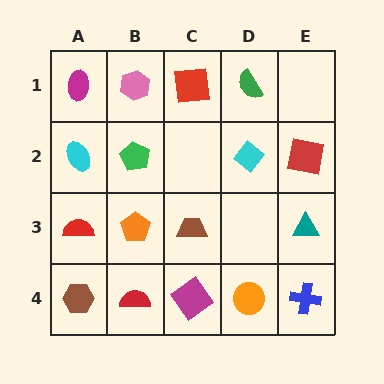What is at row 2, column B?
A green pentagon.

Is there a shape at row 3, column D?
No, that cell is empty.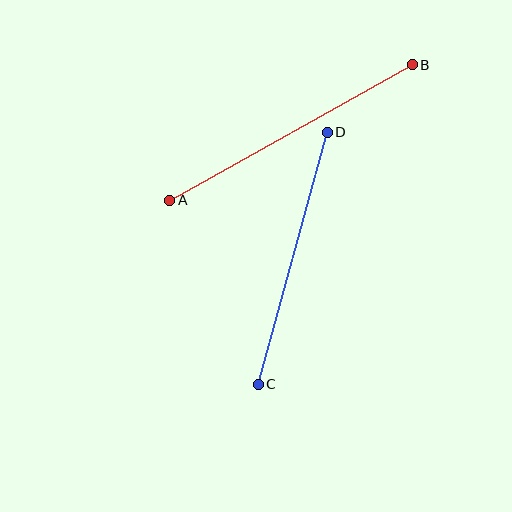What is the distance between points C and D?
The distance is approximately 261 pixels.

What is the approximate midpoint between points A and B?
The midpoint is at approximately (291, 132) pixels.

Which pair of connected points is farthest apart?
Points A and B are farthest apart.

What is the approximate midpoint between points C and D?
The midpoint is at approximately (293, 258) pixels.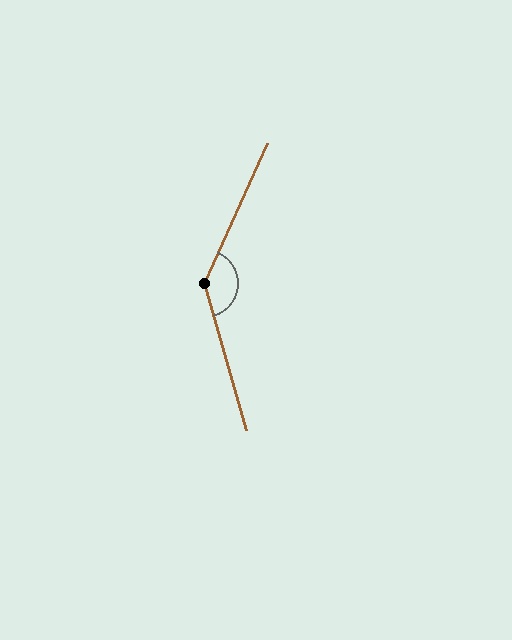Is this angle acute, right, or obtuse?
It is obtuse.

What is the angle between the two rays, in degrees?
Approximately 140 degrees.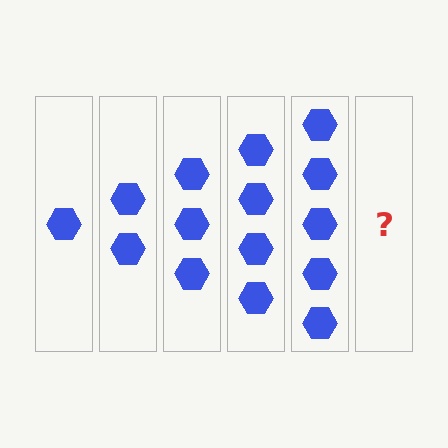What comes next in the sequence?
The next element should be 6 hexagons.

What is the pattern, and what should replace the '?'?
The pattern is that each step adds one more hexagon. The '?' should be 6 hexagons.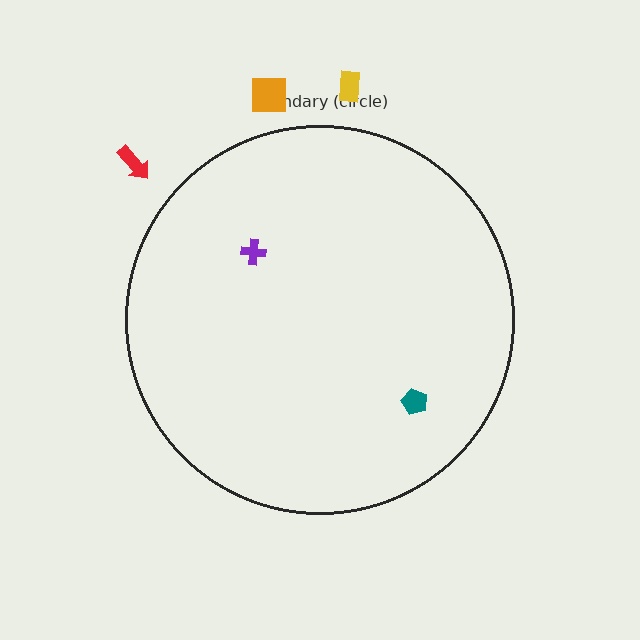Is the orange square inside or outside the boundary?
Outside.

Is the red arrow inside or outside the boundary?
Outside.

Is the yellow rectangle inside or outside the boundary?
Outside.